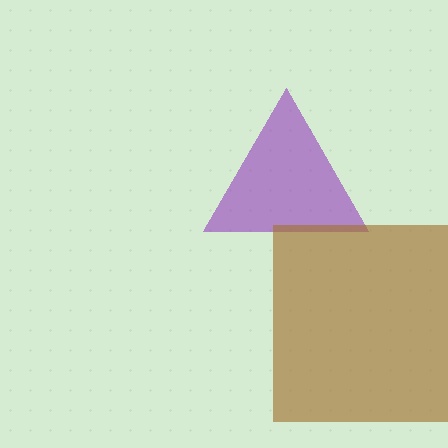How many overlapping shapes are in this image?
There are 2 overlapping shapes in the image.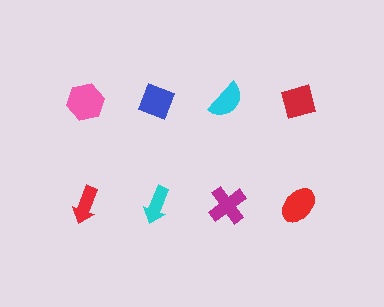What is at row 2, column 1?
A red arrow.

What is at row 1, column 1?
A pink hexagon.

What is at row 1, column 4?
A red diamond.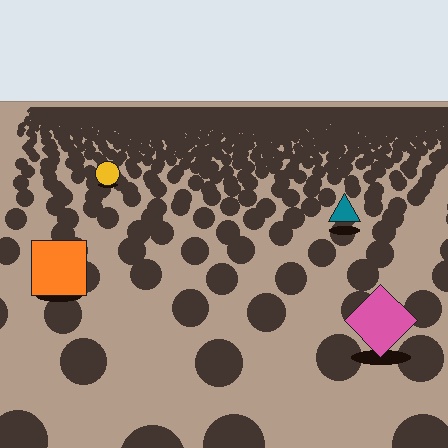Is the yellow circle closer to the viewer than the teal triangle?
No. The teal triangle is closer — you can tell from the texture gradient: the ground texture is coarser near it.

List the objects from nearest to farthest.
From nearest to farthest: the pink diamond, the orange square, the teal triangle, the yellow circle.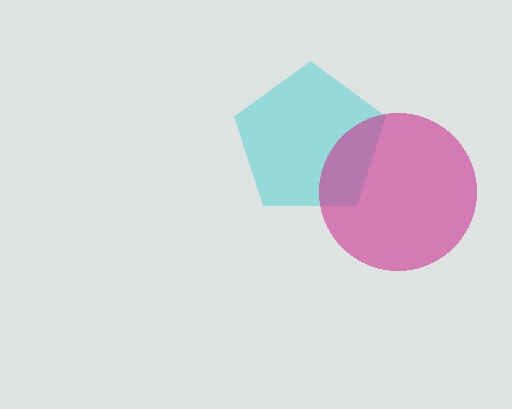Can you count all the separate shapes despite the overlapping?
Yes, there are 2 separate shapes.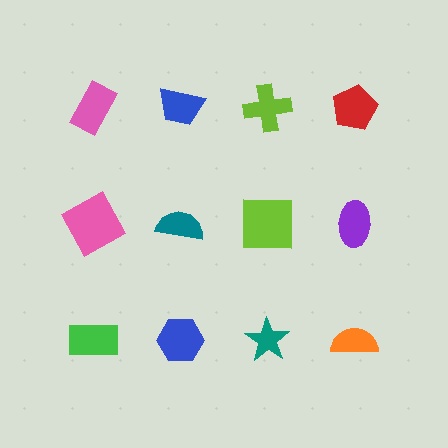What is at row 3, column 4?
An orange semicircle.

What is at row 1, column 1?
A pink rectangle.